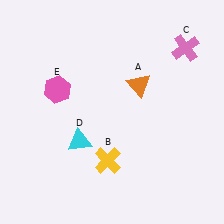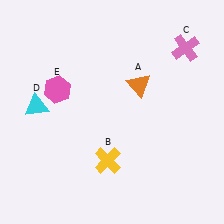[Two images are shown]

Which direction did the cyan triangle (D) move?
The cyan triangle (D) moved left.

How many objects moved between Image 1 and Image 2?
1 object moved between the two images.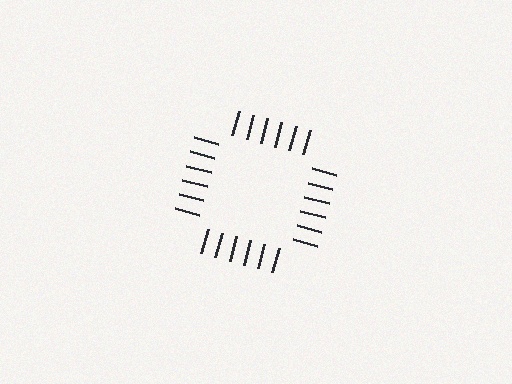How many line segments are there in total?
24 — 6 along each of the 4 edges.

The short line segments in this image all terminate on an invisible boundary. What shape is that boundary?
An illusory square — the line segments terminate on its edges but no continuous stroke is drawn.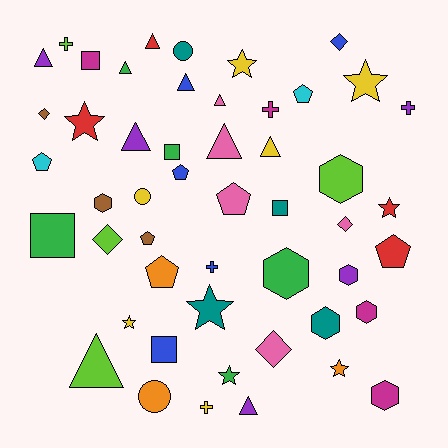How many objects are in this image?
There are 50 objects.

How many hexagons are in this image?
There are 7 hexagons.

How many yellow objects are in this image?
There are 6 yellow objects.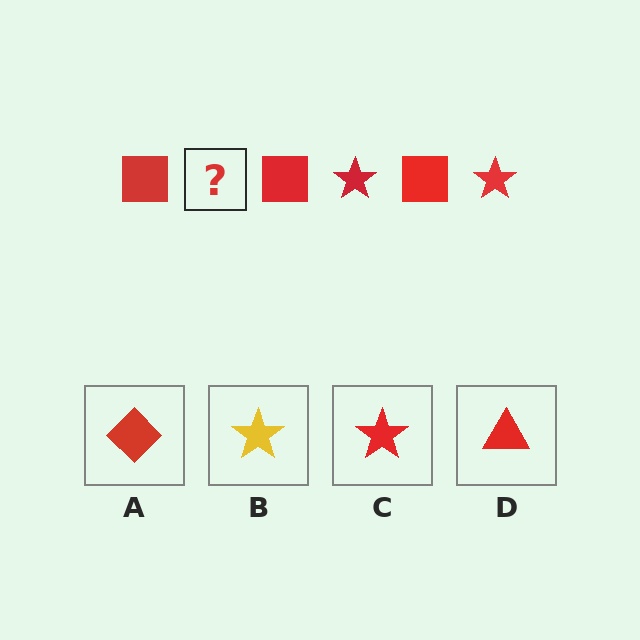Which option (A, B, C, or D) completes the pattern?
C.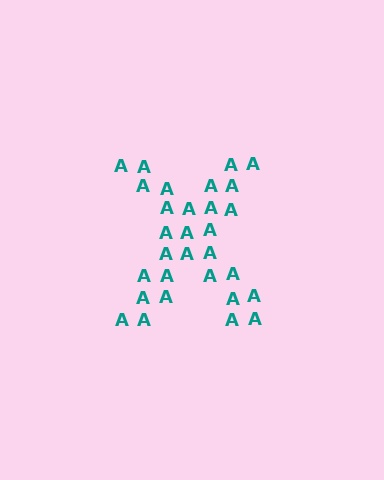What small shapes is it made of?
It is made of small letter A's.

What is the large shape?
The large shape is the letter X.